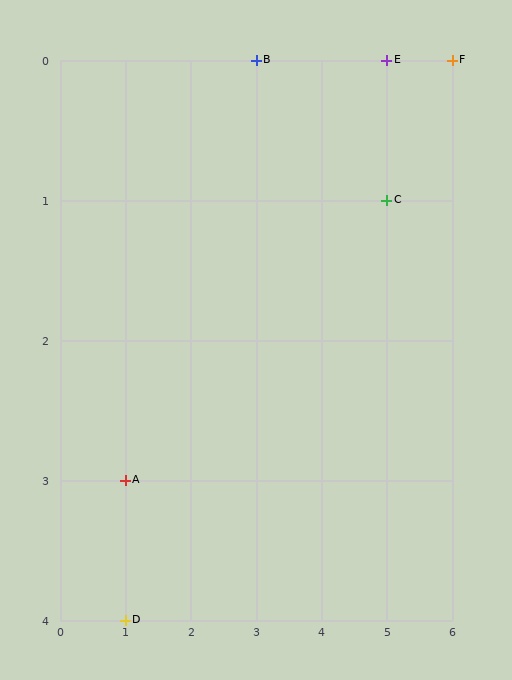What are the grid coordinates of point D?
Point D is at grid coordinates (1, 4).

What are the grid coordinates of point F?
Point F is at grid coordinates (6, 0).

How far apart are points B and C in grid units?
Points B and C are 2 columns and 1 row apart (about 2.2 grid units diagonally).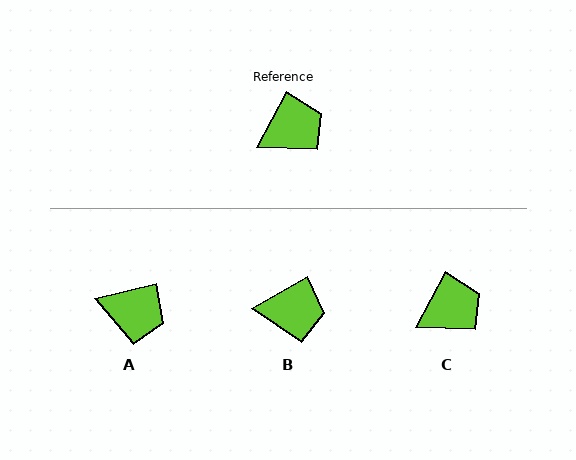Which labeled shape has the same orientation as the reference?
C.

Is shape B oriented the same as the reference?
No, it is off by about 32 degrees.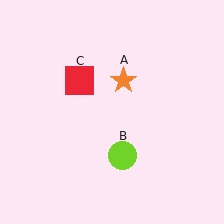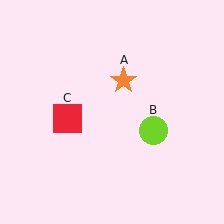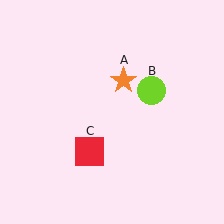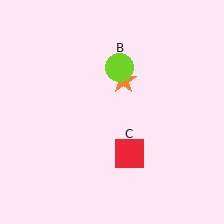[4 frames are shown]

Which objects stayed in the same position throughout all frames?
Orange star (object A) remained stationary.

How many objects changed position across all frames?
2 objects changed position: lime circle (object B), red square (object C).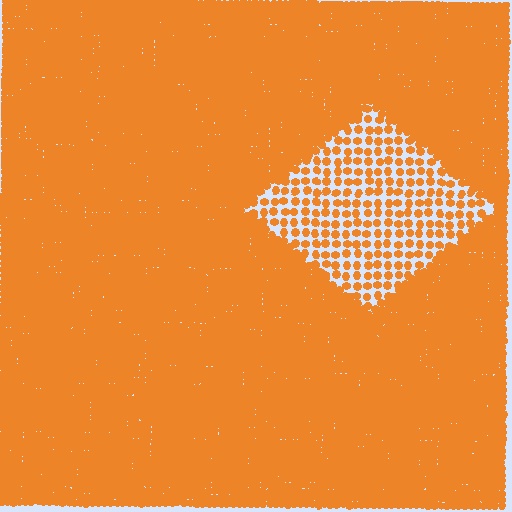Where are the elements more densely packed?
The elements are more densely packed outside the diamond boundary.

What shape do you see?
I see a diamond.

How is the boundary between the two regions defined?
The boundary is defined by a change in element density (approximately 2.9x ratio). All elements are the same color, size, and shape.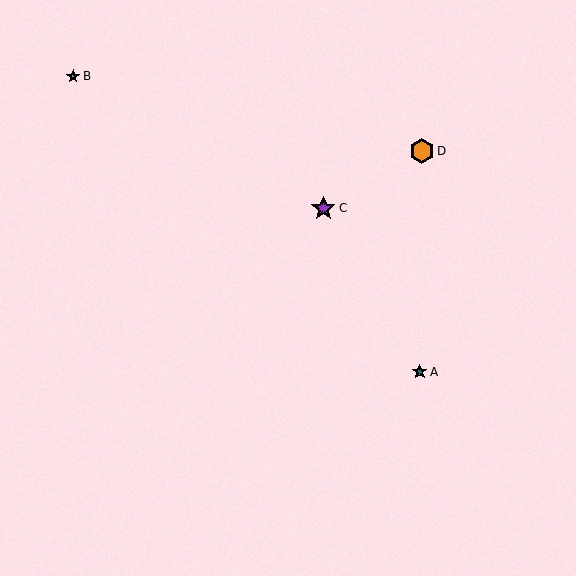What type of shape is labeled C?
Shape C is a purple star.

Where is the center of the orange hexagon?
The center of the orange hexagon is at (422, 151).